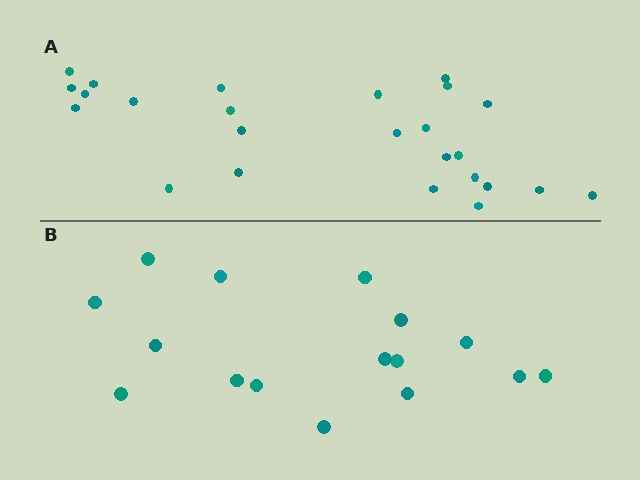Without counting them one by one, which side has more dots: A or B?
Region A (the top region) has more dots.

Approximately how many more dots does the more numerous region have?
Region A has roughly 8 or so more dots than region B.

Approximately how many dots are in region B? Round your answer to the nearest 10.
About 20 dots. (The exact count is 16, which rounds to 20.)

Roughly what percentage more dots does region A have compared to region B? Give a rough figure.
About 55% more.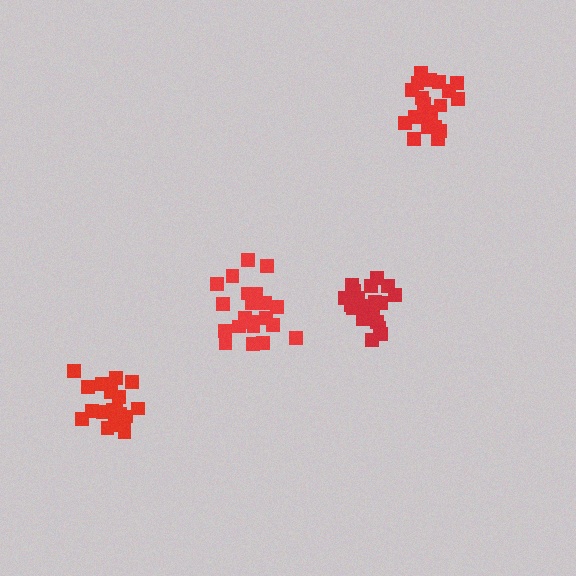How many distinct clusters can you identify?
There are 4 distinct clusters.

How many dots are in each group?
Group 1: 21 dots, Group 2: 21 dots, Group 3: 20 dots, Group 4: 21 dots (83 total).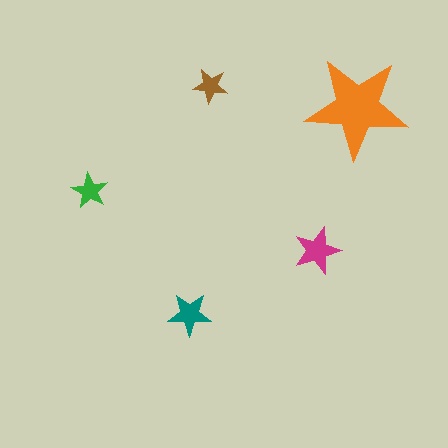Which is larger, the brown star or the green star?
The green one.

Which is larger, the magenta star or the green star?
The magenta one.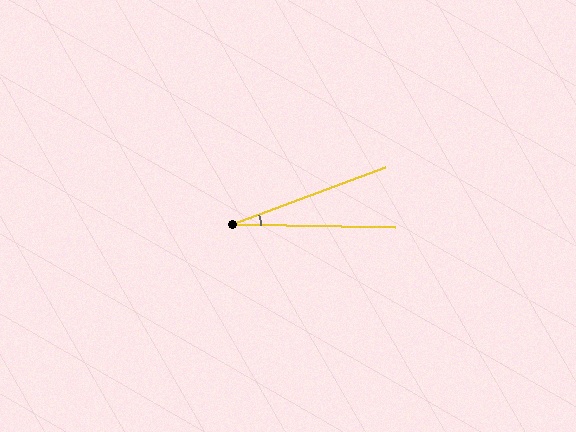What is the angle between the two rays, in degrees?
Approximately 22 degrees.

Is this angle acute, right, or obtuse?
It is acute.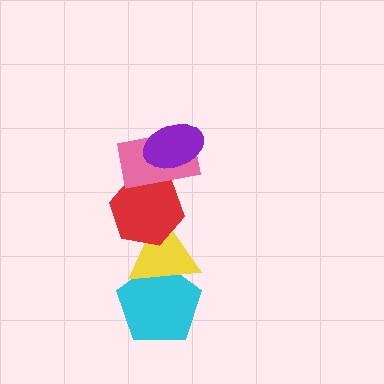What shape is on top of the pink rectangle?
The purple ellipse is on top of the pink rectangle.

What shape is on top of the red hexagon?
The pink rectangle is on top of the red hexagon.